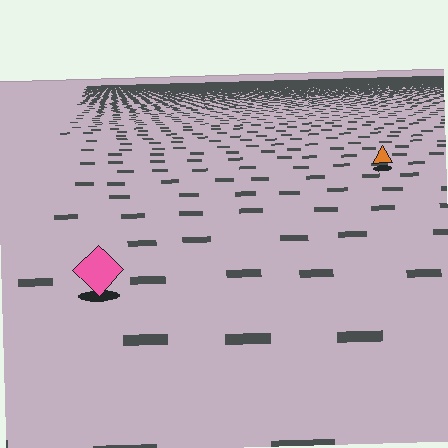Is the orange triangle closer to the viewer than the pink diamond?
No. The pink diamond is closer — you can tell from the texture gradient: the ground texture is coarser near it.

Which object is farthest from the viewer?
The orange triangle is farthest from the viewer. It appears smaller and the ground texture around it is denser.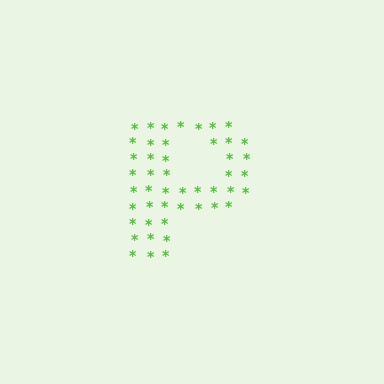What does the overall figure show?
The overall figure shows the letter P.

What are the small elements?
The small elements are asterisks.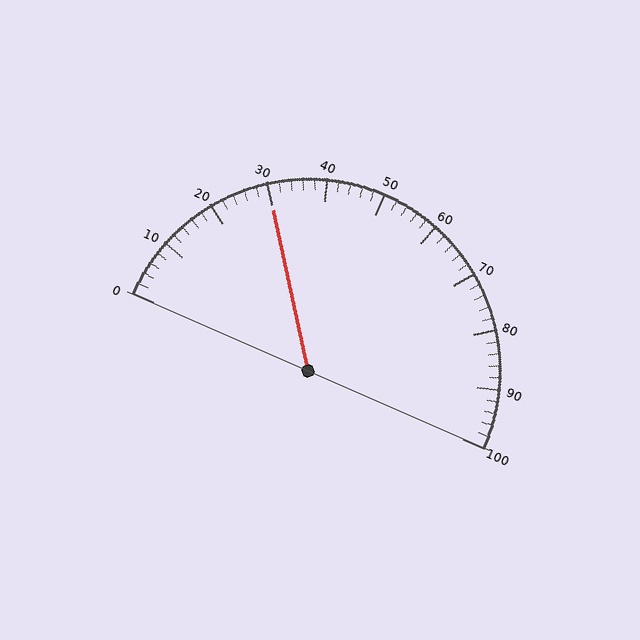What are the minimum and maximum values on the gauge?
The gauge ranges from 0 to 100.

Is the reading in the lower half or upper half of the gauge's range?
The reading is in the lower half of the range (0 to 100).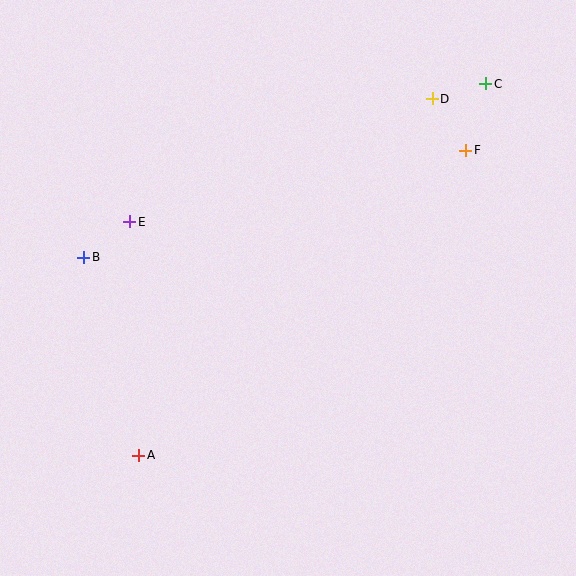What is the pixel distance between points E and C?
The distance between E and C is 382 pixels.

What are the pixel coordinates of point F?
Point F is at (466, 150).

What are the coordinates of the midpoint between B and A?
The midpoint between B and A is at (111, 356).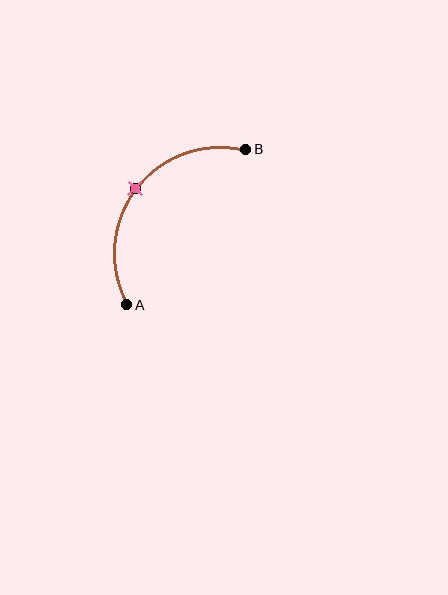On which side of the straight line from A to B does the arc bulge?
The arc bulges above and to the left of the straight line connecting A and B.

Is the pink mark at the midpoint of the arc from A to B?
Yes. The pink mark lies on the arc at equal arc-length from both A and B — it is the arc midpoint.